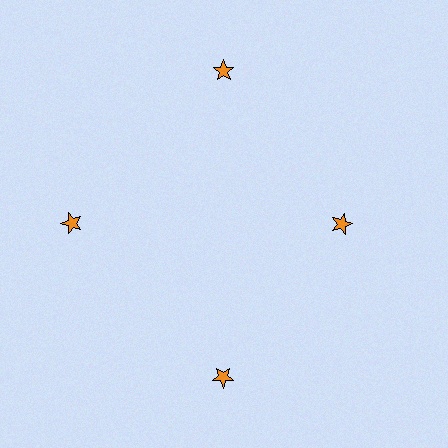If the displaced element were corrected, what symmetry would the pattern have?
It would have 4-fold rotational symmetry — the pattern would map onto itself every 90 degrees.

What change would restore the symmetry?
The symmetry would be restored by moving it outward, back onto the ring so that all 4 stars sit at equal angles and equal distance from the center.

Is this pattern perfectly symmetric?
No. The 4 orange stars are arranged in a ring, but one element near the 3 o'clock position is pulled inward toward the center, breaking the 4-fold rotational symmetry.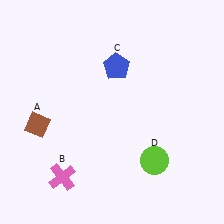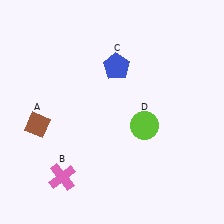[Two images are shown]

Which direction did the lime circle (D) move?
The lime circle (D) moved up.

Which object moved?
The lime circle (D) moved up.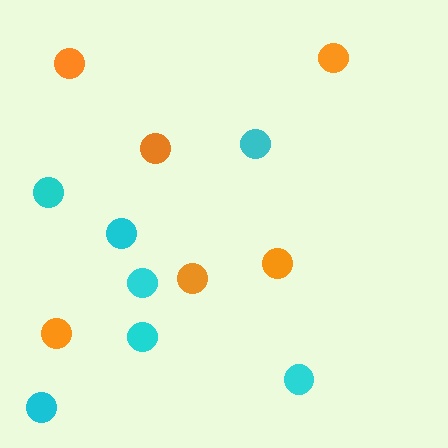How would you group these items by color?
There are 2 groups: one group of orange circles (6) and one group of cyan circles (7).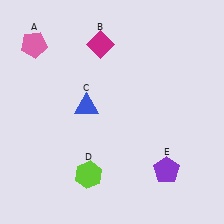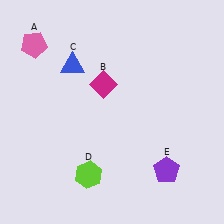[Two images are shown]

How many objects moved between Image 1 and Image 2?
2 objects moved between the two images.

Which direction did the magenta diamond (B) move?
The magenta diamond (B) moved down.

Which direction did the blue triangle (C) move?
The blue triangle (C) moved up.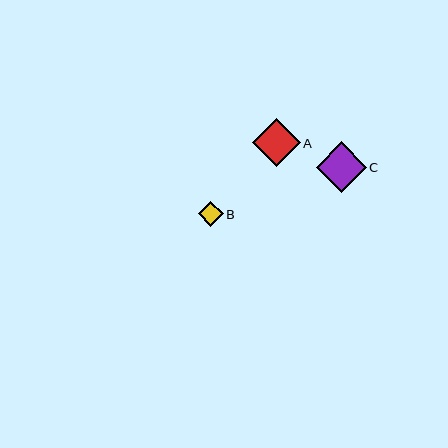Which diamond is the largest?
Diamond C is the largest with a size of approximately 50 pixels.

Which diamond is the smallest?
Diamond B is the smallest with a size of approximately 25 pixels.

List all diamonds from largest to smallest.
From largest to smallest: C, A, B.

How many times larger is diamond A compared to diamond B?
Diamond A is approximately 1.9 times the size of diamond B.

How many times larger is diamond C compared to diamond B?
Diamond C is approximately 2.0 times the size of diamond B.